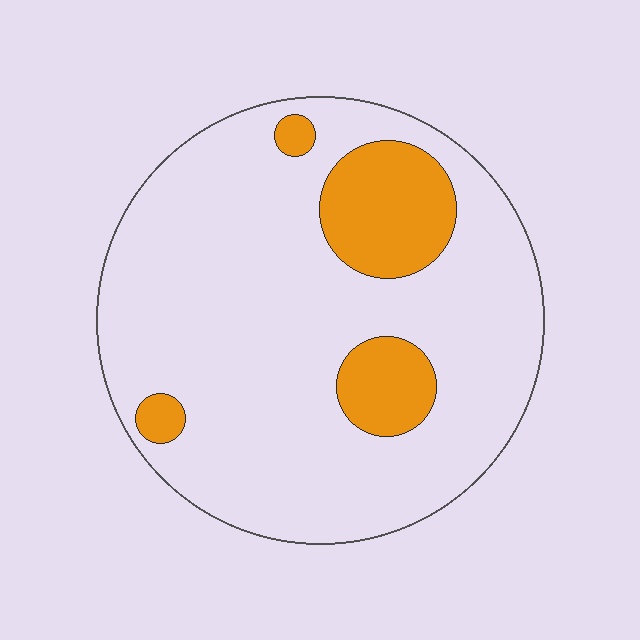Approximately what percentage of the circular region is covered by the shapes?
Approximately 15%.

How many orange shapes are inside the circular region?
4.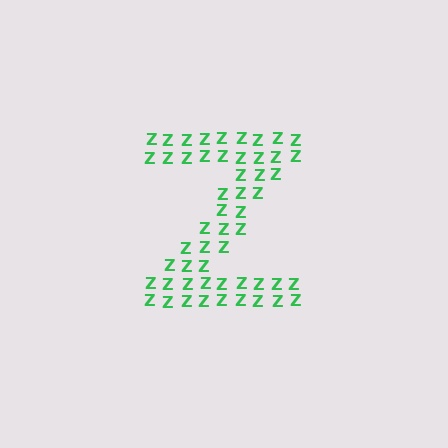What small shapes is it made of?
It is made of small letter Z's.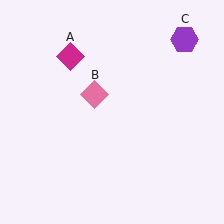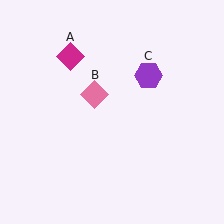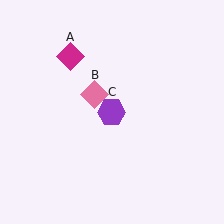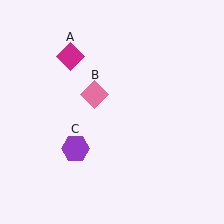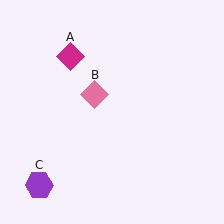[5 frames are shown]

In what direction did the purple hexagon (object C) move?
The purple hexagon (object C) moved down and to the left.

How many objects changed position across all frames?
1 object changed position: purple hexagon (object C).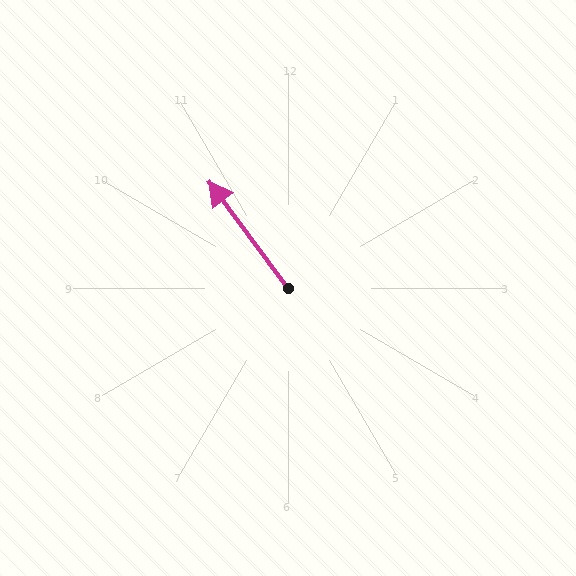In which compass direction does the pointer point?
Northwest.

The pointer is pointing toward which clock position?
Roughly 11 o'clock.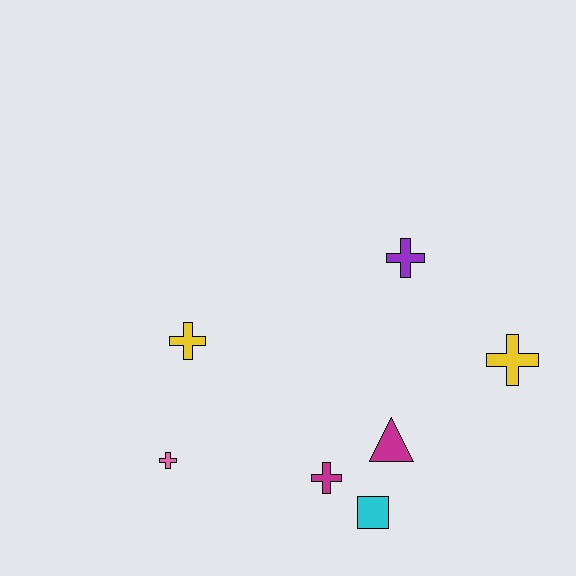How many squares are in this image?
There is 1 square.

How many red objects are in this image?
There are no red objects.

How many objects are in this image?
There are 7 objects.